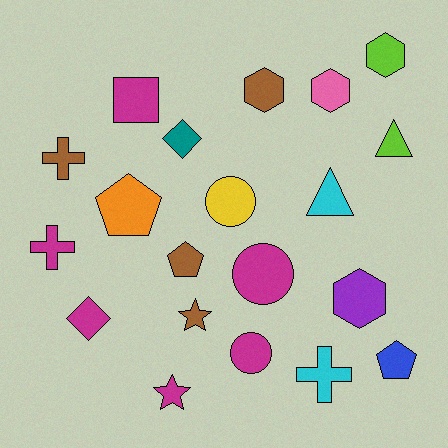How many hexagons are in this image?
There are 4 hexagons.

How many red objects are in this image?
There are no red objects.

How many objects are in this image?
There are 20 objects.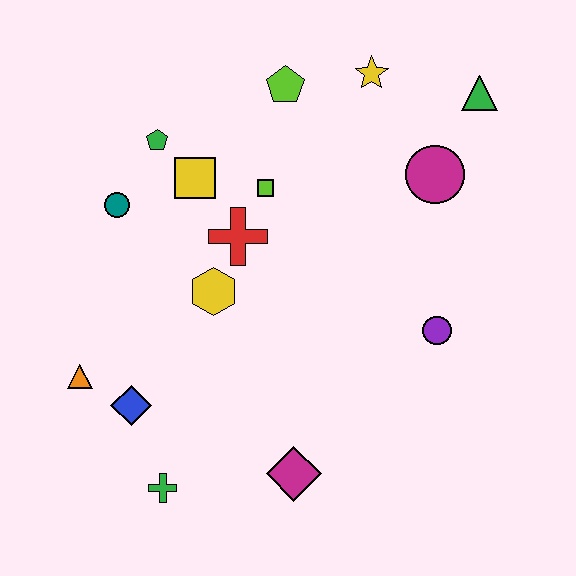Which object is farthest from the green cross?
The green triangle is farthest from the green cross.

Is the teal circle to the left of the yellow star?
Yes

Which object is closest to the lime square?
The red cross is closest to the lime square.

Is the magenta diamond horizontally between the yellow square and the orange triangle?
No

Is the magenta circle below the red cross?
No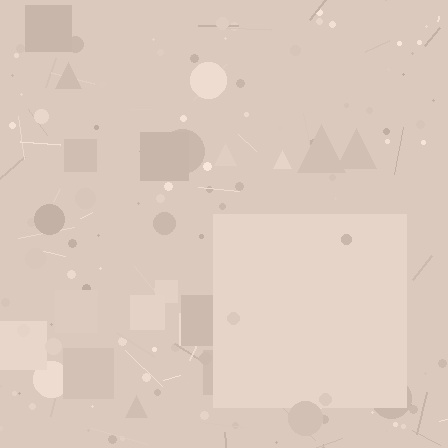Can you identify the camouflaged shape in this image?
The camouflaged shape is a square.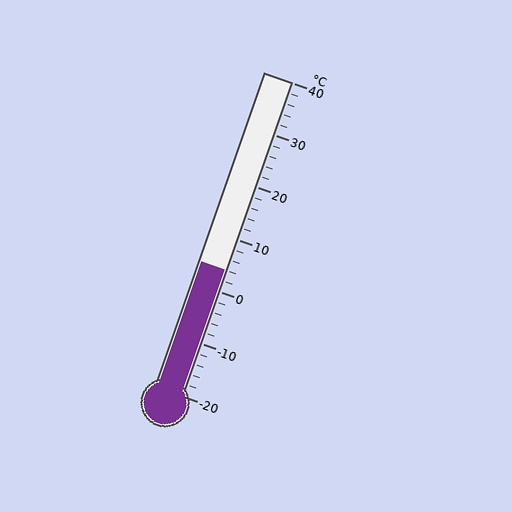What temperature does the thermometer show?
The thermometer shows approximately 4°C.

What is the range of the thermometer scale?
The thermometer scale ranges from -20°C to 40°C.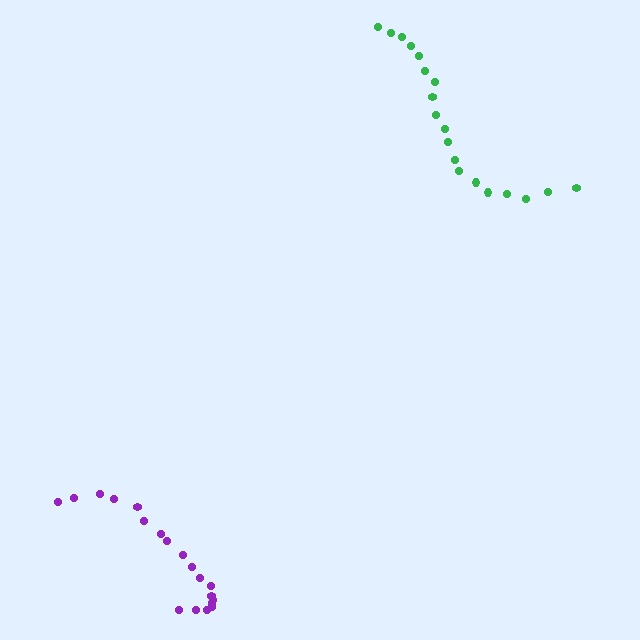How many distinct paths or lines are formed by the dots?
There are 2 distinct paths.